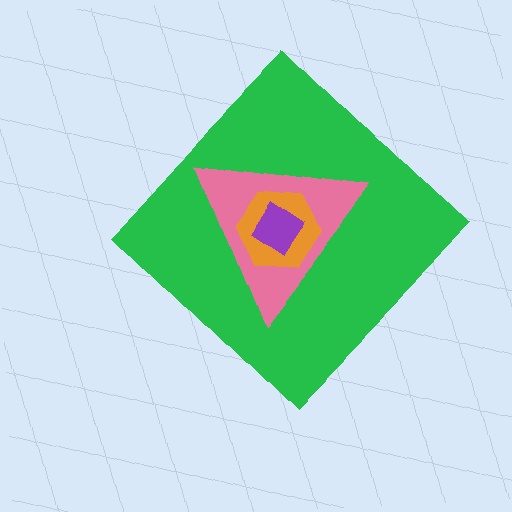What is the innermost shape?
The purple diamond.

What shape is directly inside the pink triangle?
The orange hexagon.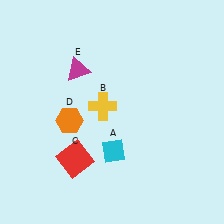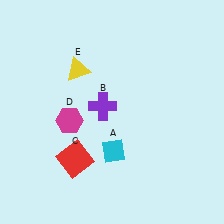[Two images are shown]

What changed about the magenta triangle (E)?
In Image 1, E is magenta. In Image 2, it changed to yellow.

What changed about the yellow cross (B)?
In Image 1, B is yellow. In Image 2, it changed to purple.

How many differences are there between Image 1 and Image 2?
There are 3 differences between the two images.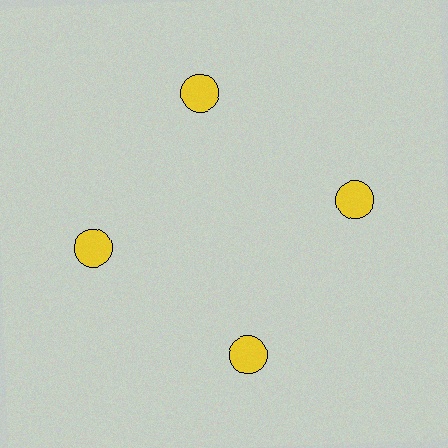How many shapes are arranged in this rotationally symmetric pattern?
There are 4 shapes, arranged in 4 groups of 1.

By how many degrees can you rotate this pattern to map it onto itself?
The pattern maps onto itself every 90 degrees of rotation.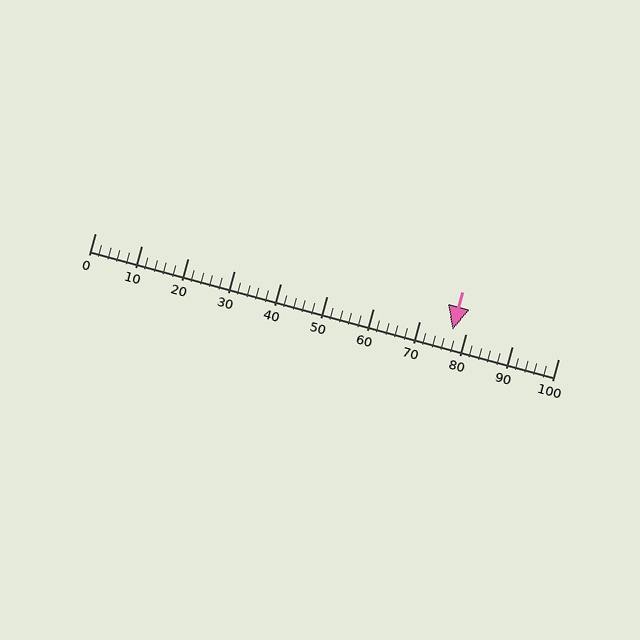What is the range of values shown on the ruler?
The ruler shows values from 0 to 100.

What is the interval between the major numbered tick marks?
The major tick marks are spaced 10 units apart.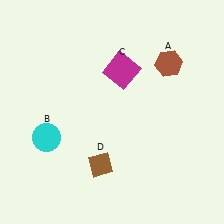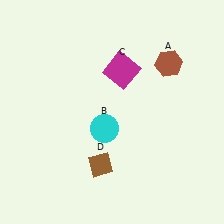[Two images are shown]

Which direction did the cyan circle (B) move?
The cyan circle (B) moved right.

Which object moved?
The cyan circle (B) moved right.